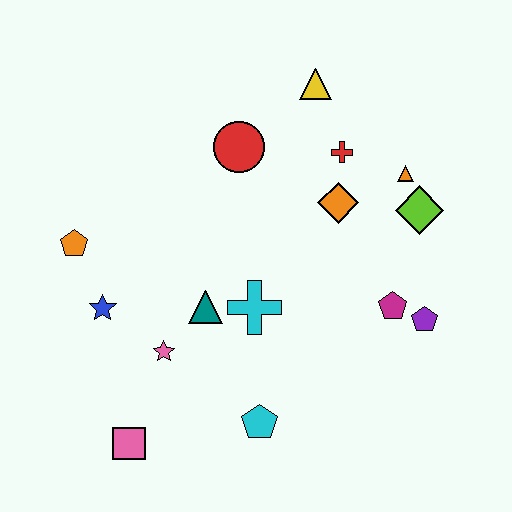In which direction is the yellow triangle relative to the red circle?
The yellow triangle is to the right of the red circle.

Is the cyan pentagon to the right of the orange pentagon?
Yes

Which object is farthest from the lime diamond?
The pink square is farthest from the lime diamond.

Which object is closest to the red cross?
The orange diamond is closest to the red cross.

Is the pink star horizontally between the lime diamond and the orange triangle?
No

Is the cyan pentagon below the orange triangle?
Yes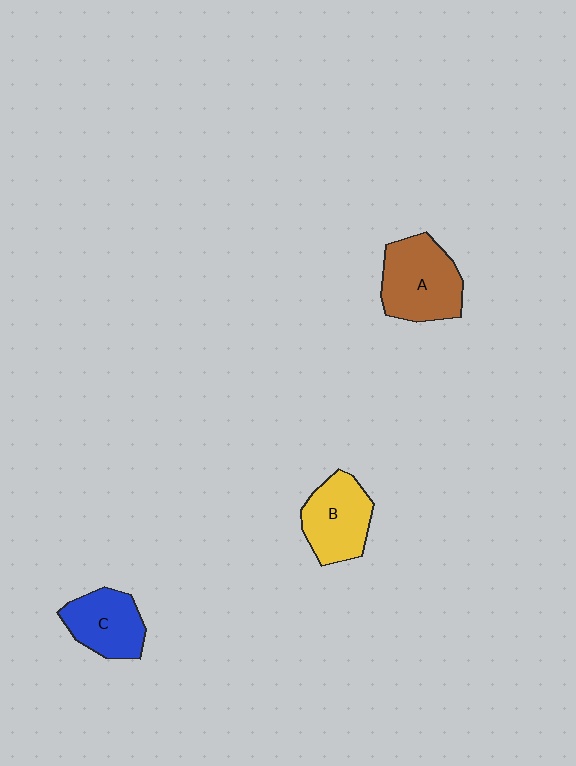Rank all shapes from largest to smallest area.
From largest to smallest: A (brown), B (yellow), C (blue).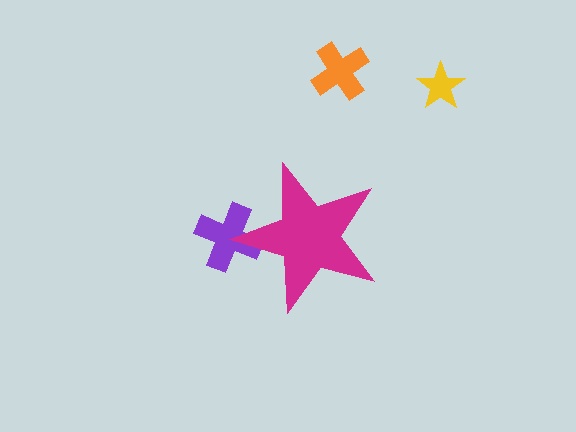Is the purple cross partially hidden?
Yes, the purple cross is partially hidden behind the magenta star.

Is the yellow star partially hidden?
No, the yellow star is fully visible.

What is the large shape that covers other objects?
A magenta star.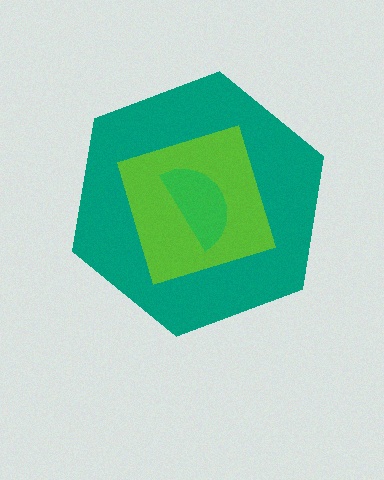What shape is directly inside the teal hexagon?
The lime square.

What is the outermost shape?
The teal hexagon.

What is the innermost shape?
The green semicircle.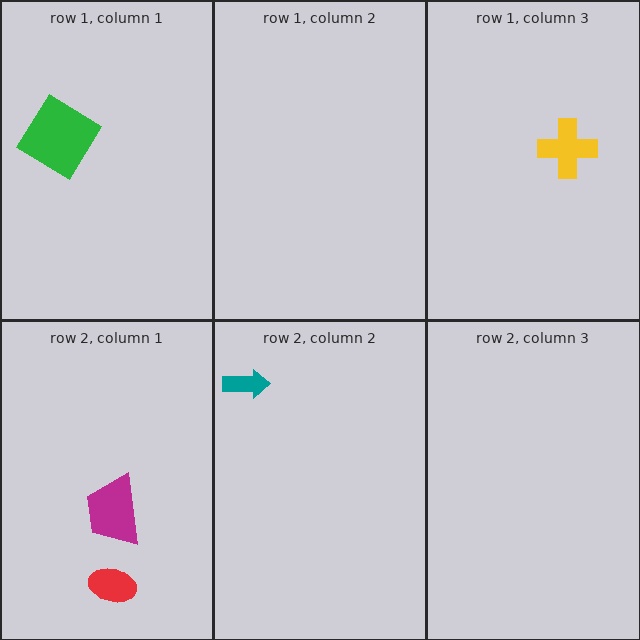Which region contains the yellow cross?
The row 1, column 3 region.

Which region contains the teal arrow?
The row 2, column 2 region.